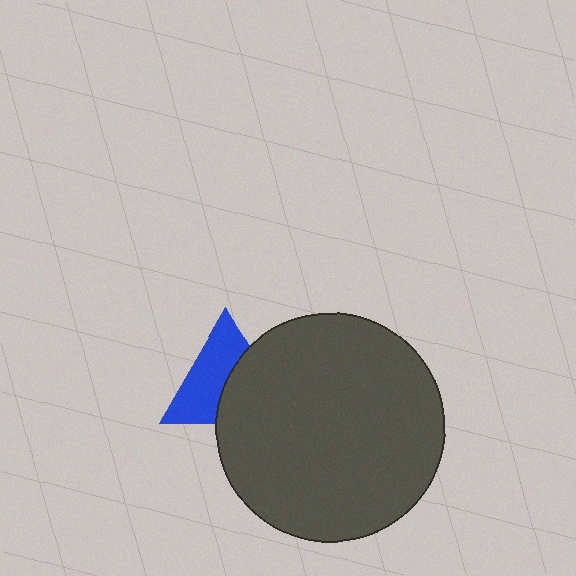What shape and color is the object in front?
The object in front is a dark gray circle.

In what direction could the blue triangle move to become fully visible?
The blue triangle could move left. That would shift it out from behind the dark gray circle entirely.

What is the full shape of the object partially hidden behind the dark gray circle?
The partially hidden object is a blue triangle.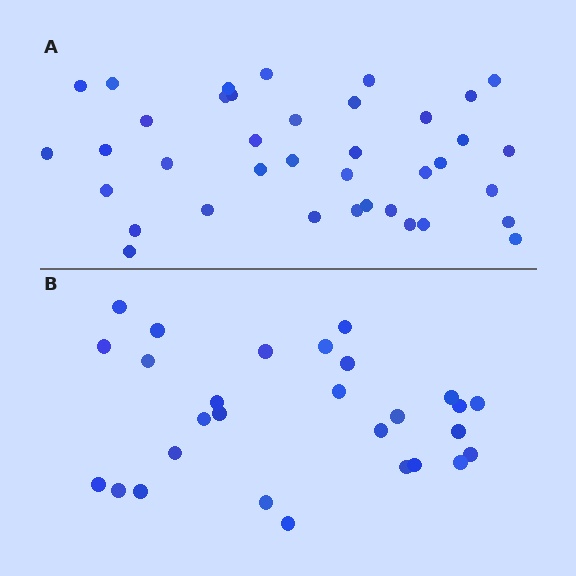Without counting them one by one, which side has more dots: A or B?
Region A (the top region) has more dots.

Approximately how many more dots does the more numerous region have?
Region A has roughly 10 or so more dots than region B.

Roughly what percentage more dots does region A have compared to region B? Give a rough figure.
About 35% more.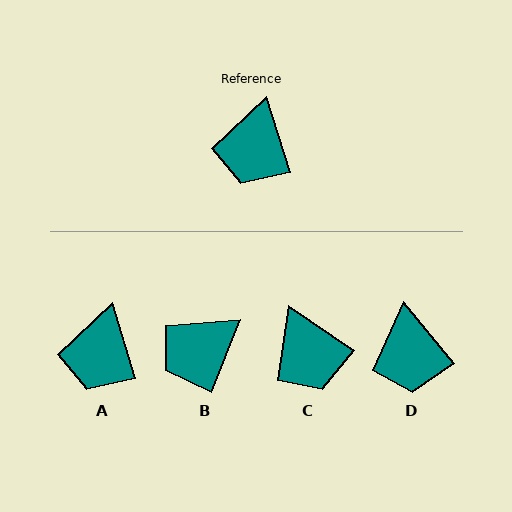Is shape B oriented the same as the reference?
No, it is off by about 39 degrees.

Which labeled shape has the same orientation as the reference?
A.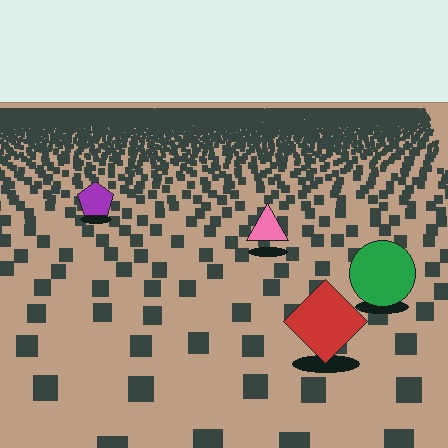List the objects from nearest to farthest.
From nearest to farthest: the red diamond, the green circle, the pink triangle, the purple pentagon.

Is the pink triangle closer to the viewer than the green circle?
No. The green circle is closer — you can tell from the texture gradient: the ground texture is coarser near it.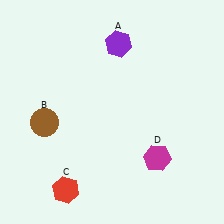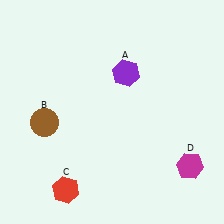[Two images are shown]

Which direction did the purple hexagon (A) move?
The purple hexagon (A) moved down.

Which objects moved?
The objects that moved are: the purple hexagon (A), the magenta hexagon (D).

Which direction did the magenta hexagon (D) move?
The magenta hexagon (D) moved right.